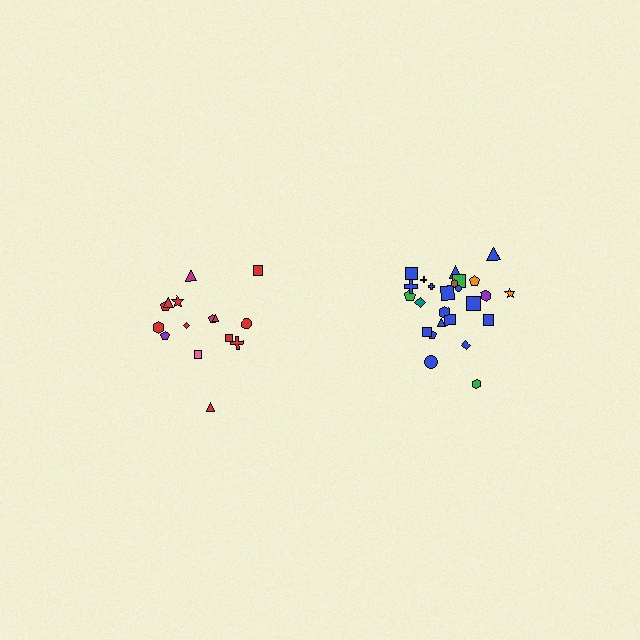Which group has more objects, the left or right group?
The right group.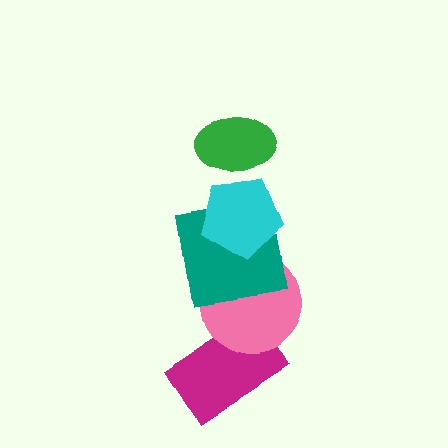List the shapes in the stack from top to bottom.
From top to bottom: the green ellipse, the cyan pentagon, the teal square, the pink circle, the magenta rectangle.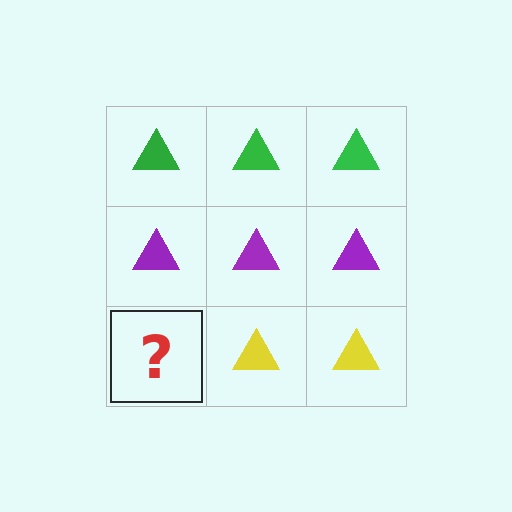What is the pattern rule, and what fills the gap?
The rule is that each row has a consistent color. The gap should be filled with a yellow triangle.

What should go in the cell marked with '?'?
The missing cell should contain a yellow triangle.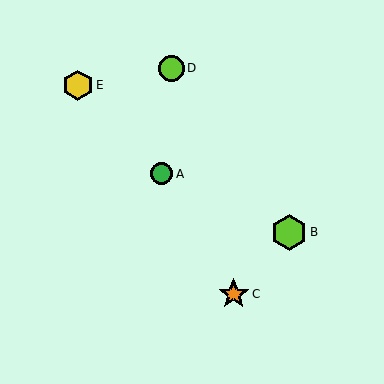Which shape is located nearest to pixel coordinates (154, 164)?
The green circle (labeled A) at (161, 174) is nearest to that location.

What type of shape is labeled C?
Shape C is an orange star.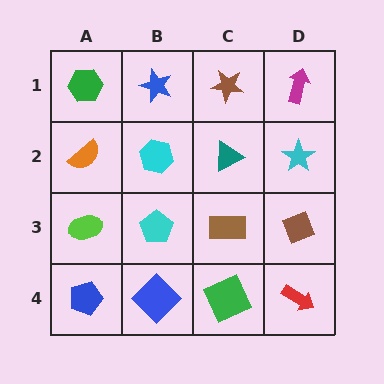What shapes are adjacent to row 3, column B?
A cyan hexagon (row 2, column B), a blue diamond (row 4, column B), a lime ellipse (row 3, column A), a brown rectangle (row 3, column C).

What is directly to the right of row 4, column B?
A green square.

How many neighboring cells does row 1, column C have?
3.